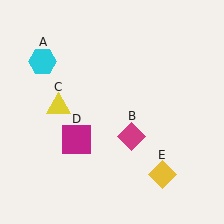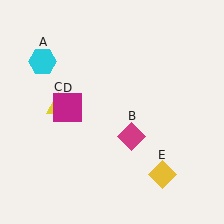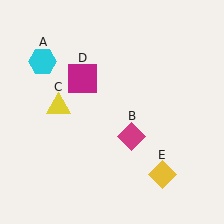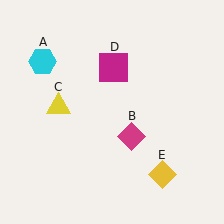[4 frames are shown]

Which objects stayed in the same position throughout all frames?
Cyan hexagon (object A) and magenta diamond (object B) and yellow triangle (object C) and yellow diamond (object E) remained stationary.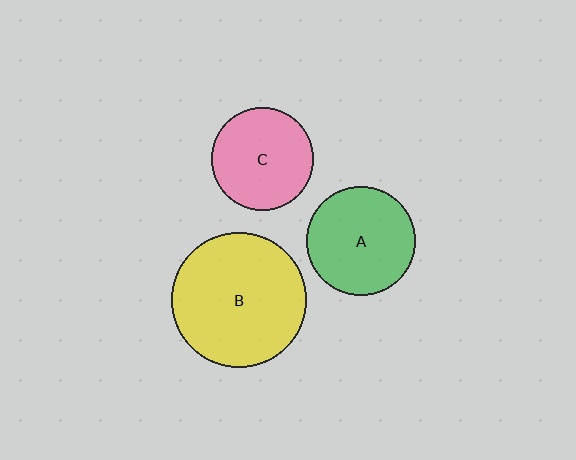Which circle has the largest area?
Circle B (yellow).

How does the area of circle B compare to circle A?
Approximately 1.5 times.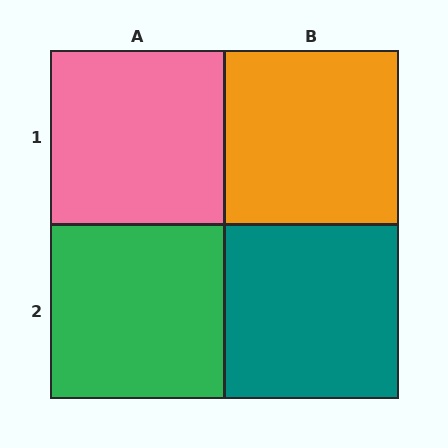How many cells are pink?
1 cell is pink.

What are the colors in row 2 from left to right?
Green, teal.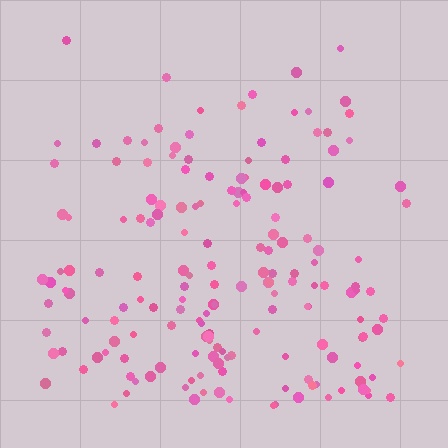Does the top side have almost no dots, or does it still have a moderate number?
Still a moderate number, just noticeably fewer than the bottom.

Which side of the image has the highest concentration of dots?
The bottom.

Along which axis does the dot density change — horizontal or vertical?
Vertical.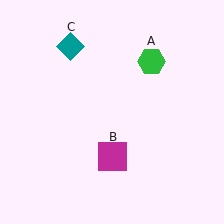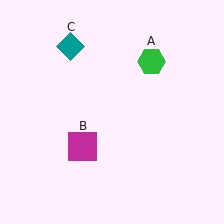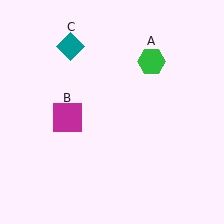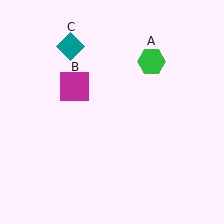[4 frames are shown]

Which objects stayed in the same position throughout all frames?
Green hexagon (object A) and teal diamond (object C) remained stationary.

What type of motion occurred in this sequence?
The magenta square (object B) rotated clockwise around the center of the scene.